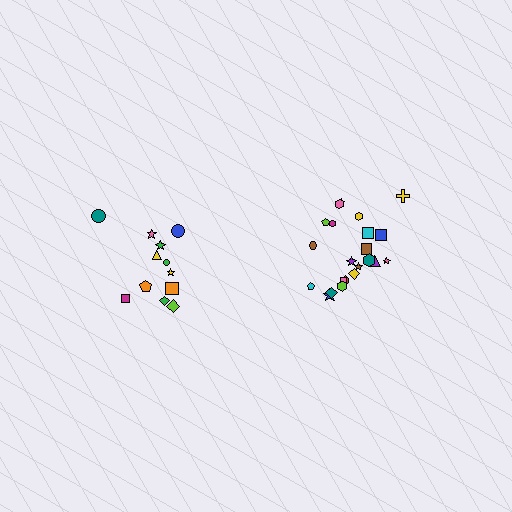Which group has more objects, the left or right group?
The right group.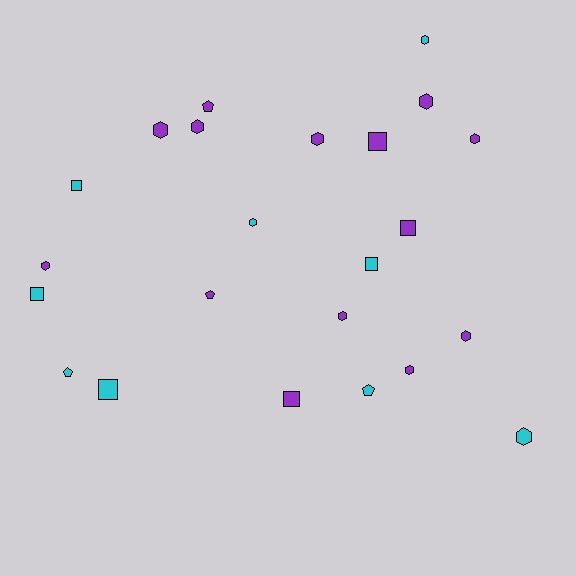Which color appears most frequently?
Purple, with 14 objects.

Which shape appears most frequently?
Hexagon, with 12 objects.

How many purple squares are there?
There are 3 purple squares.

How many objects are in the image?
There are 23 objects.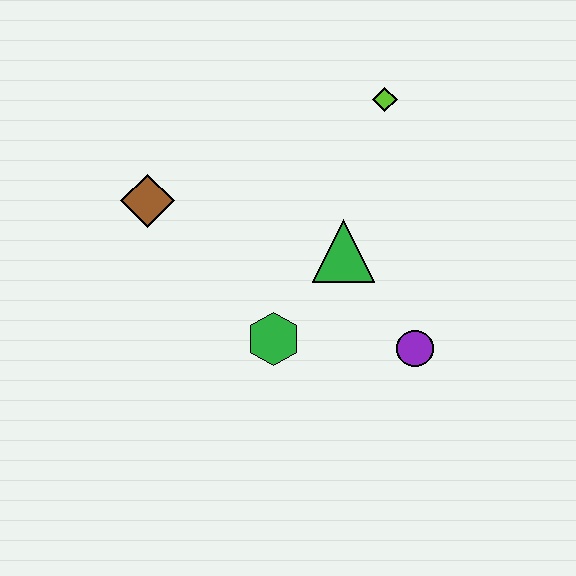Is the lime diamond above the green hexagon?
Yes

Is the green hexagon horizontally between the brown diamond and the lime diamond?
Yes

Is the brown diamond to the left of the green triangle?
Yes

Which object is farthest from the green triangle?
The brown diamond is farthest from the green triangle.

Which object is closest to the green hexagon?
The green triangle is closest to the green hexagon.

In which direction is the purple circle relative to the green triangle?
The purple circle is below the green triangle.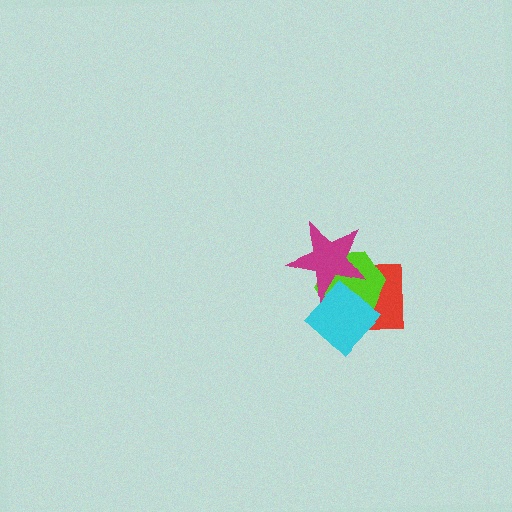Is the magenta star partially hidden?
Yes, it is partially covered by another shape.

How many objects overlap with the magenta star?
3 objects overlap with the magenta star.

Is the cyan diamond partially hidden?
No, no other shape covers it.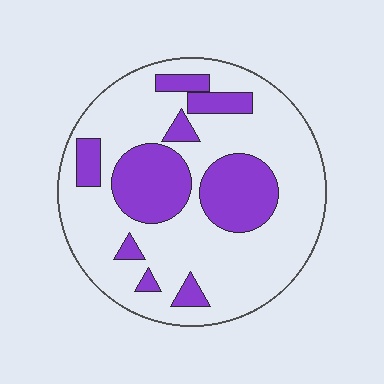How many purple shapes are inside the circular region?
9.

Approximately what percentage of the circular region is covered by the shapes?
Approximately 30%.